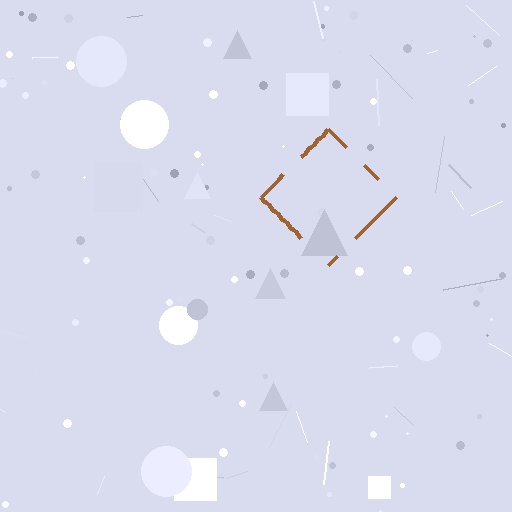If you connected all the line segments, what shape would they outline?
They would outline a diamond.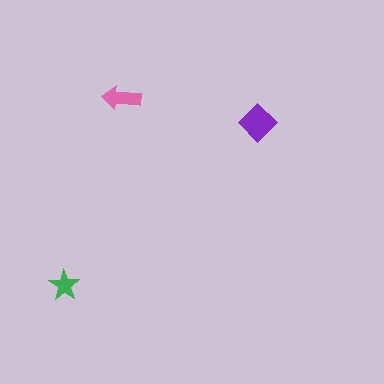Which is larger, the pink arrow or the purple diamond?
The purple diamond.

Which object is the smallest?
The green star.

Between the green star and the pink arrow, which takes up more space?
The pink arrow.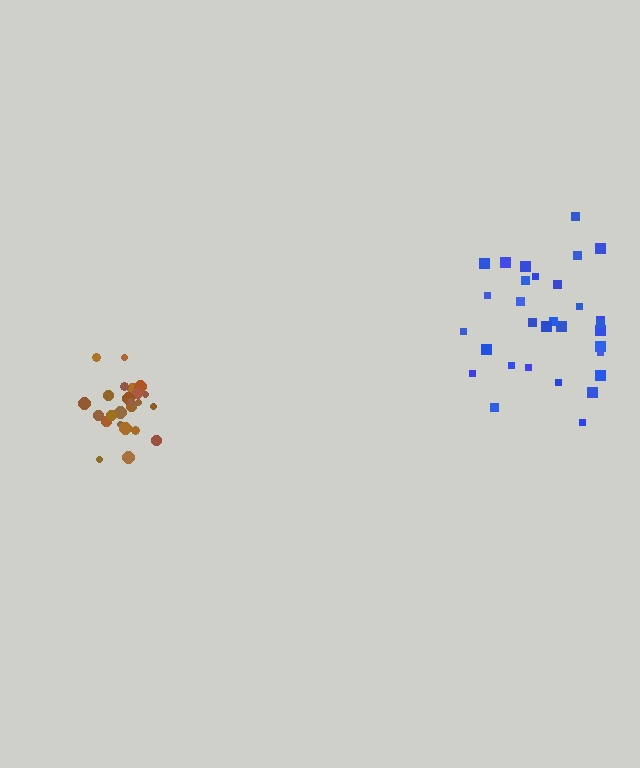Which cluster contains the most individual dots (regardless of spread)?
Blue (31).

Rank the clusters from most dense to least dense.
brown, blue.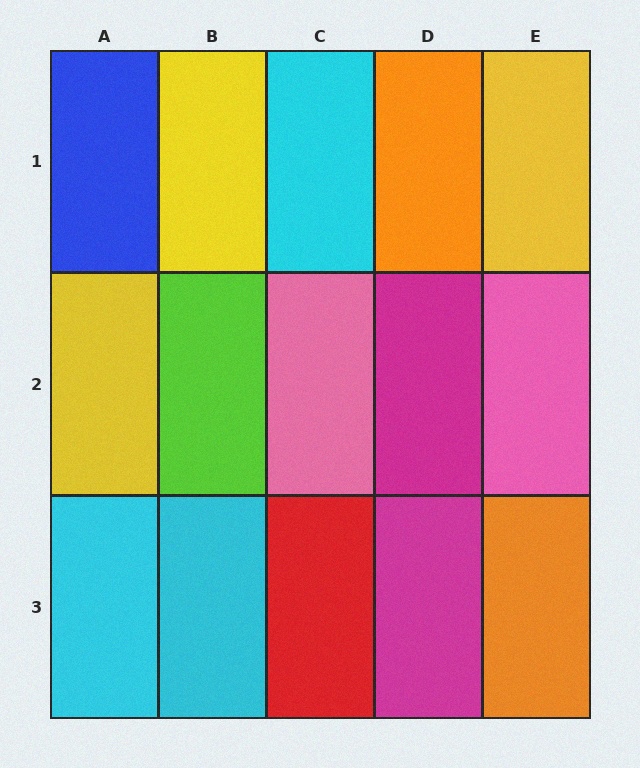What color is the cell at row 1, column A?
Blue.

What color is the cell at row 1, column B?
Yellow.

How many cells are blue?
1 cell is blue.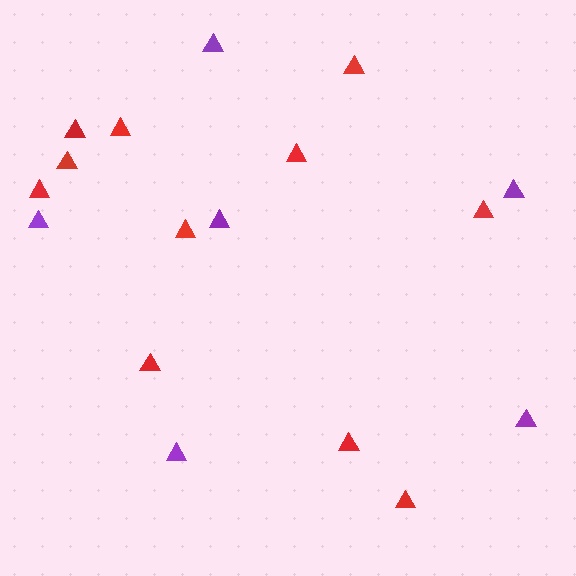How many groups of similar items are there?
There are 2 groups: one group of red triangles (11) and one group of purple triangles (6).